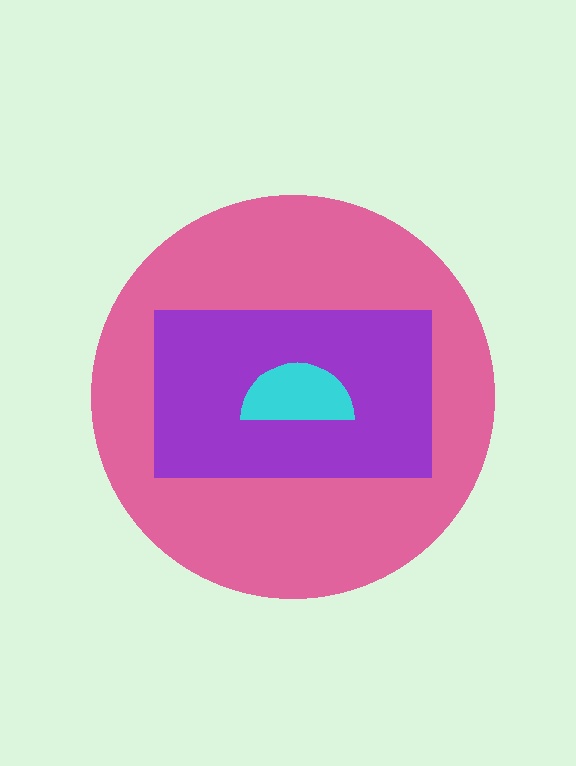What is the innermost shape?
The cyan semicircle.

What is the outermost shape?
The pink circle.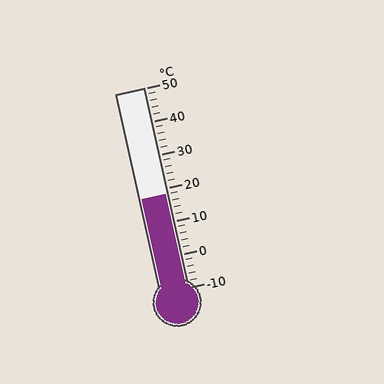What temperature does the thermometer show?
The thermometer shows approximately 18°C.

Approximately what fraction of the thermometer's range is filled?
The thermometer is filled to approximately 45% of its range.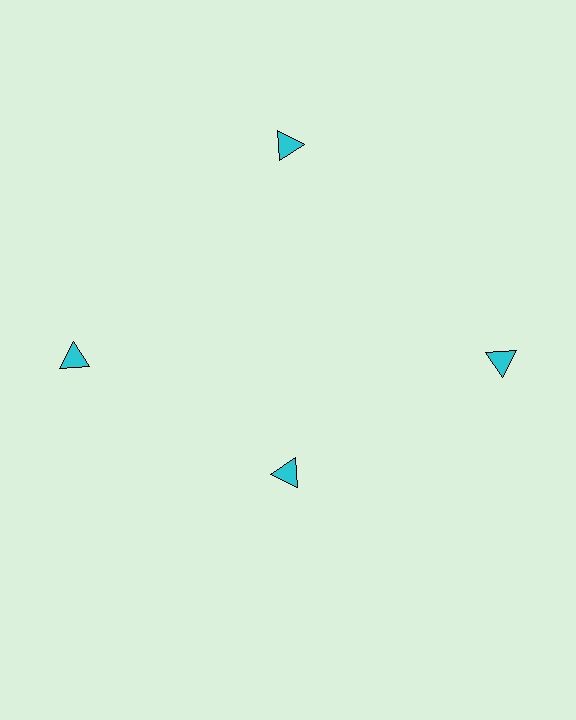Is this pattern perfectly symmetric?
No. The 4 cyan triangles are arranged in a ring, but one element near the 6 o'clock position is pulled inward toward the center, breaking the 4-fold rotational symmetry.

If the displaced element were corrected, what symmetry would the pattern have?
It would have 4-fold rotational symmetry — the pattern would map onto itself every 90 degrees.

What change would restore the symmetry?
The symmetry would be restored by moving it outward, back onto the ring so that all 4 triangles sit at equal angles and equal distance from the center.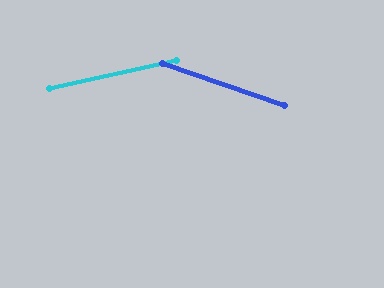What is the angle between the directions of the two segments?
Approximately 31 degrees.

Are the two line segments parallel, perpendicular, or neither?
Neither parallel nor perpendicular — they differ by about 31°.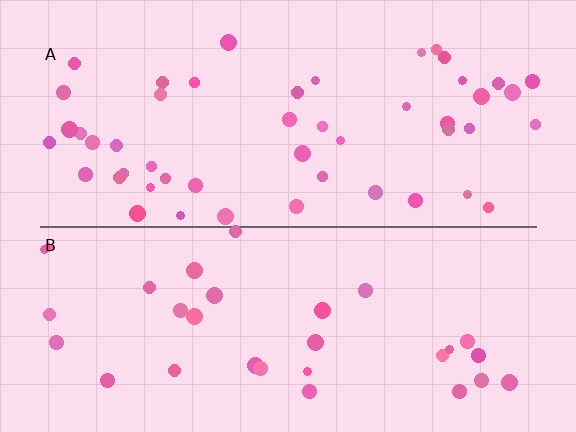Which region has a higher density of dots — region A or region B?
A (the top).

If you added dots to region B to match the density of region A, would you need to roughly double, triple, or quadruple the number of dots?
Approximately double.